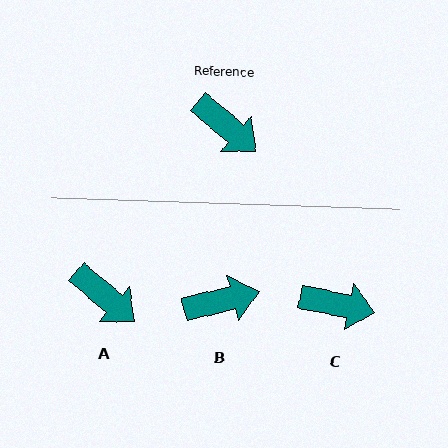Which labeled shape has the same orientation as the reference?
A.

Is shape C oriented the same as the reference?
No, it is off by about 29 degrees.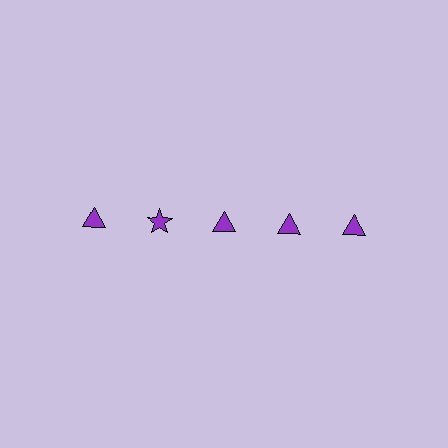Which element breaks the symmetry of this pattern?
The purple star in the top row, second from left column breaks the symmetry. All other shapes are purple triangles.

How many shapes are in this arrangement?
There are 5 shapes arranged in a grid pattern.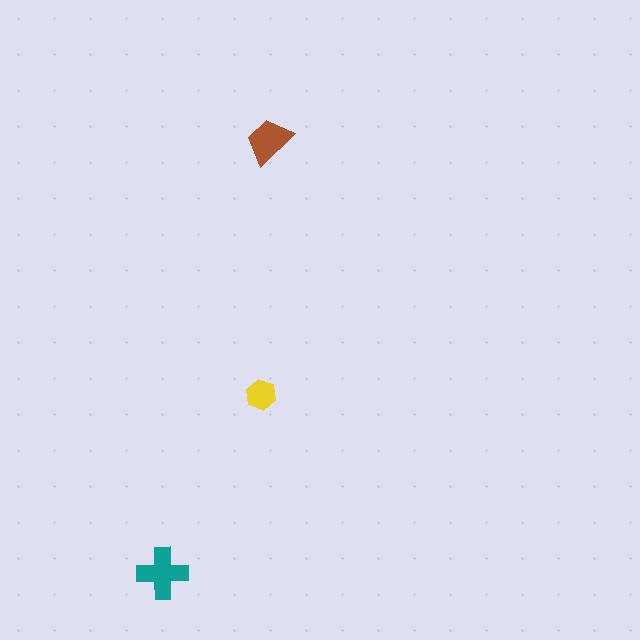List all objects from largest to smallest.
The teal cross, the brown trapezoid, the yellow hexagon.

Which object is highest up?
The brown trapezoid is topmost.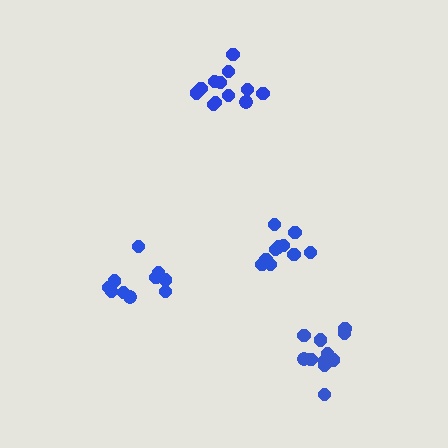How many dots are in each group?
Group 1: 12 dots, Group 2: 10 dots, Group 3: 10 dots, Group 4: 12 dots (44 total).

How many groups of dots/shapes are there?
There are 4 groups.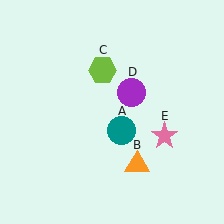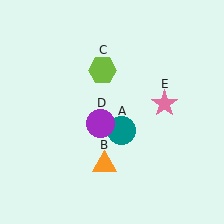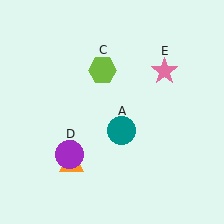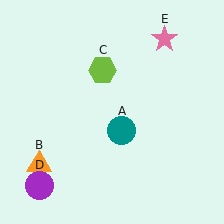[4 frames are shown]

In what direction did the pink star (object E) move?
The pink star (object E) moved up.